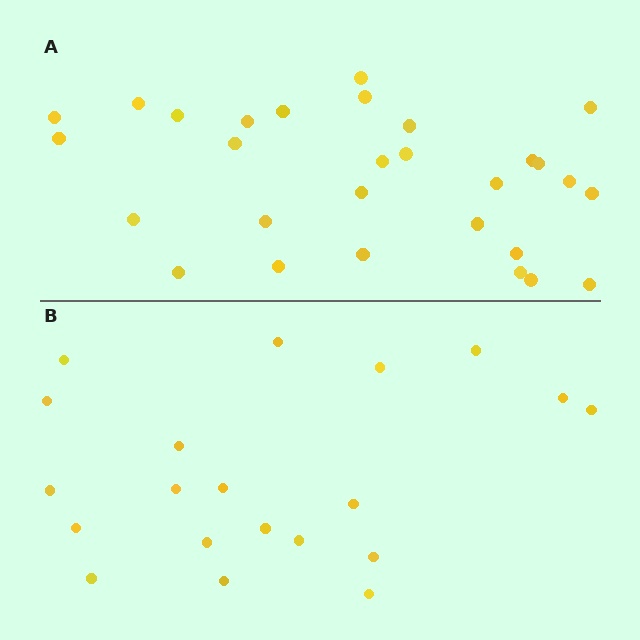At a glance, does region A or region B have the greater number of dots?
Region A (the top region) has more dots.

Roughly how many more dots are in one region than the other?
Region A has roughly 8 or so more dots than region B.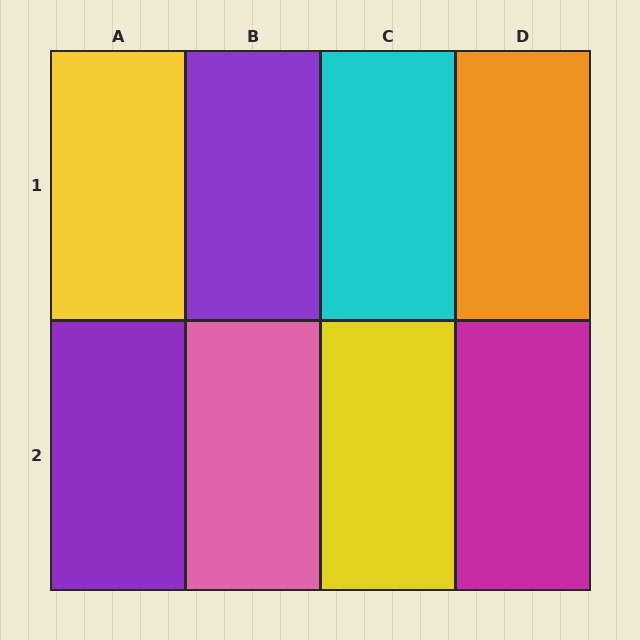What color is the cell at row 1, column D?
Orange.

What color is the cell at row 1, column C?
Cyan.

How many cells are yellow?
2 cells are yellow.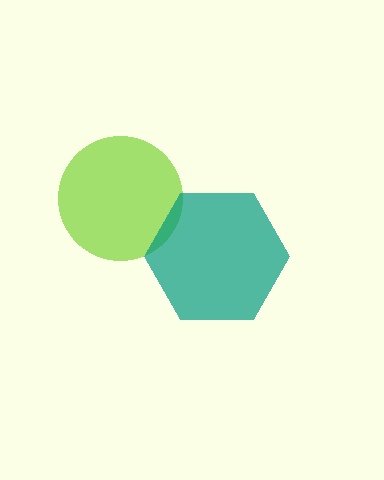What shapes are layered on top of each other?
The layered shapes are: a lime circle, a teal hexagon.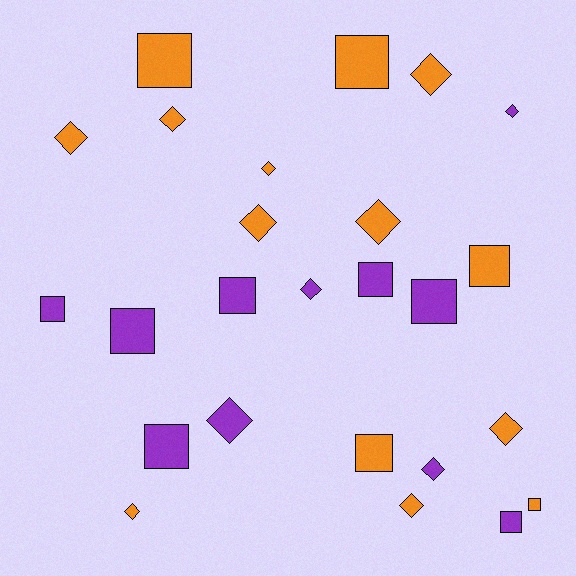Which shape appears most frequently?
Diamond, with 13 objects.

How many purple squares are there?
There are 7 purple squares.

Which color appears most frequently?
Orange, with 14 objects.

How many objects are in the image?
There are 25 objects.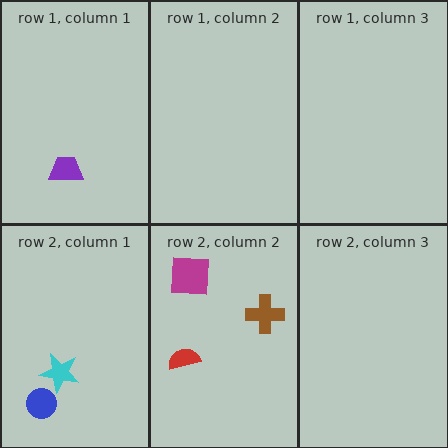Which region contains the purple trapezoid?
The row 1, column 1 region.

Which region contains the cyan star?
The row 2, column 1 region.